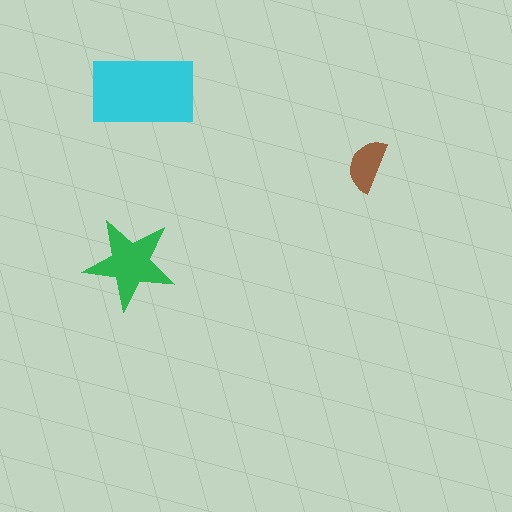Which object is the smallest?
The brown semicircle.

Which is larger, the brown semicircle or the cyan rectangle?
The cyan rectangle.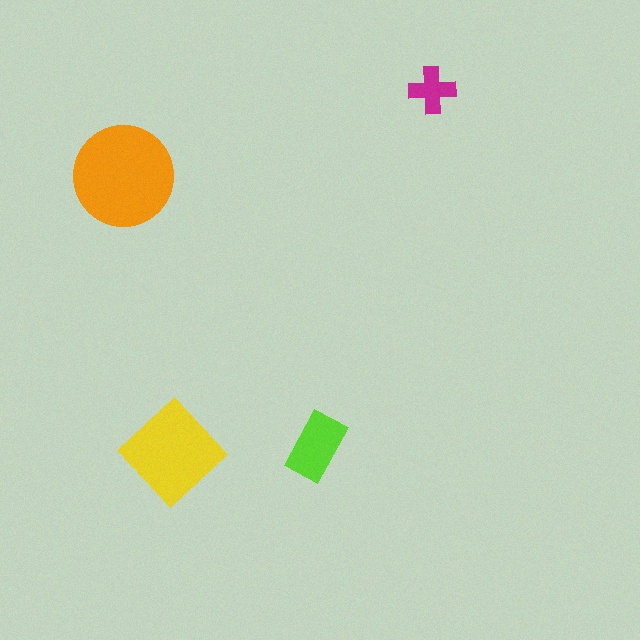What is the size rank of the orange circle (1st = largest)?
1st.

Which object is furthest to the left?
The orange circle is leftmost.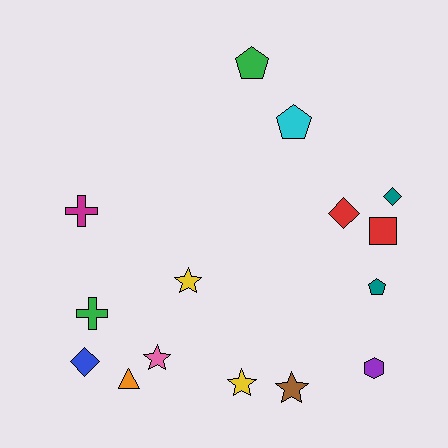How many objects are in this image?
There are 15 objects.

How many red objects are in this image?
There are 2 red objects.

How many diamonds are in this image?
There are 3 diamonds.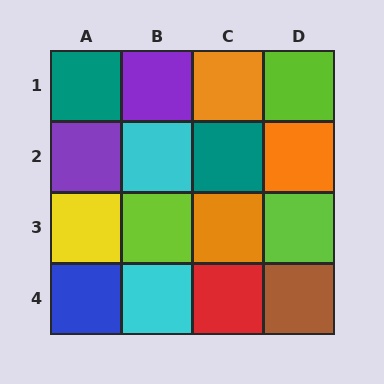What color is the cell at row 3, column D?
Lime.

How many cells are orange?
3 cells are orange.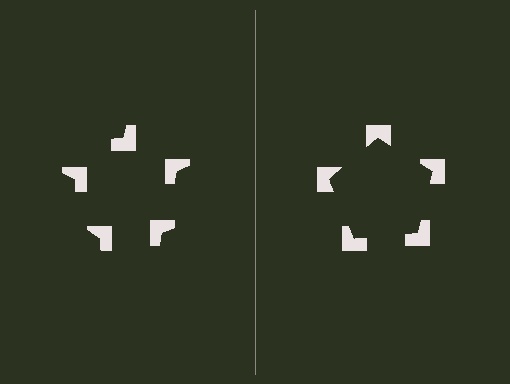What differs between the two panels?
The notched squares are positioned identically on both sides; only the wedge orientations differ. On the right they align to a pentagon; on the left they are misaligned.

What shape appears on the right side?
An illusory pentagon.